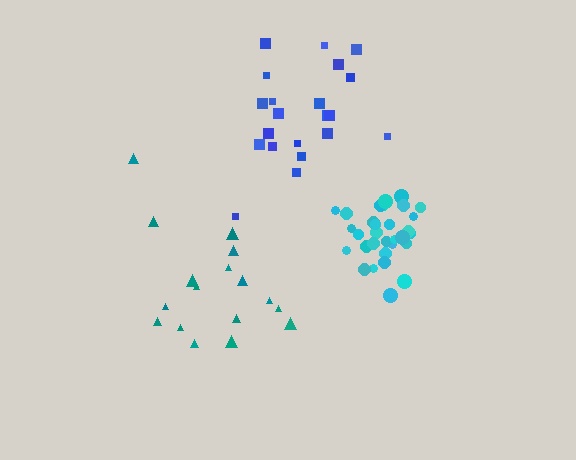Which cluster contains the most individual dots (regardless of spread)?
Cyan (32).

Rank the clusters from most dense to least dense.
cyan, blue, teal.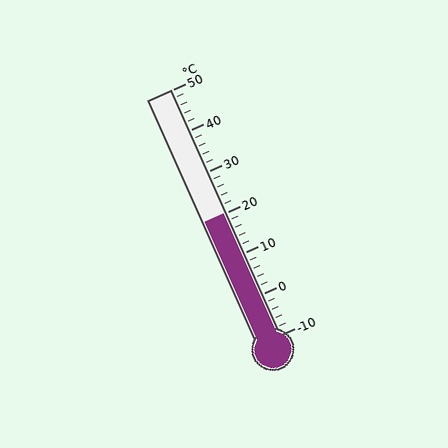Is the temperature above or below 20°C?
The temperature is at 20°C.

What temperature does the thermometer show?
The thermometer shows approximately 20°C.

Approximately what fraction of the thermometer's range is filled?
The thermometer is filled to approximately 50% of its range.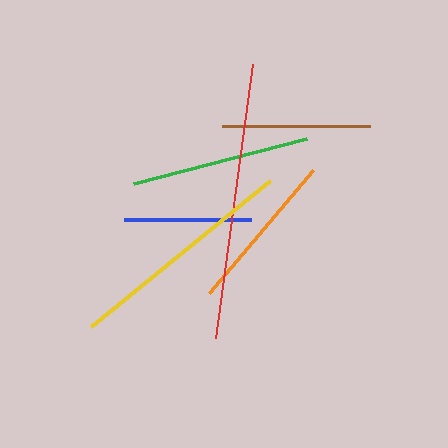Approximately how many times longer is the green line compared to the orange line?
The green line is approximately 1.1 times the length of the orange line.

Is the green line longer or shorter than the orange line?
The green line is longer than the orange line.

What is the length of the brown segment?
The brown segment is approximately 149 pixels long.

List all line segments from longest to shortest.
From longest to shortest: red, yellow, green, orange, brown, blue.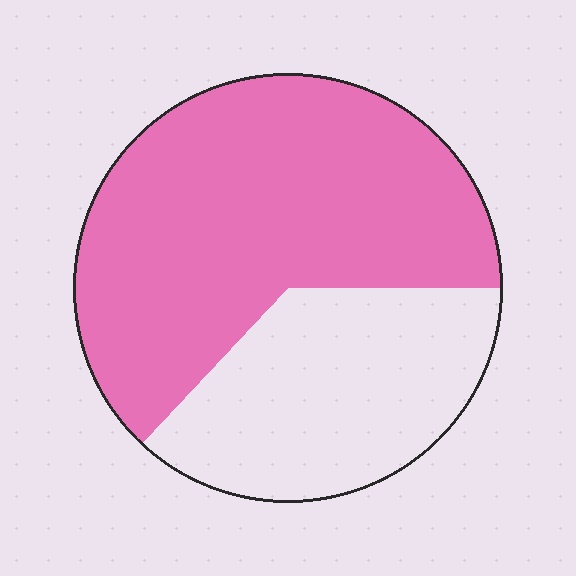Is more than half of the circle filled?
Yes.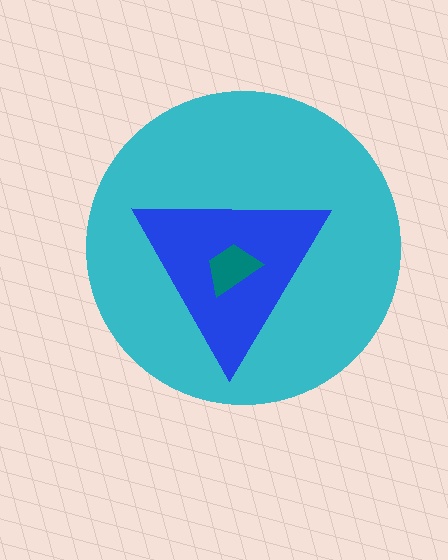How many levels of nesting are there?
3.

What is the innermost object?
The teal trapezoid.